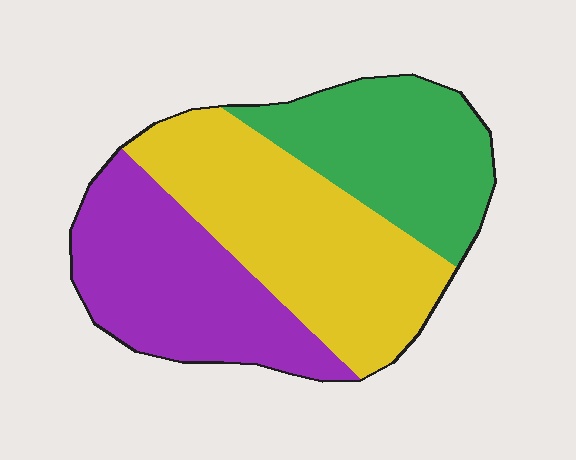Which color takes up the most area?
Yellow, at roughly 40%.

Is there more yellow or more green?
Yellow.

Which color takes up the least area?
Green, at roughly 30%.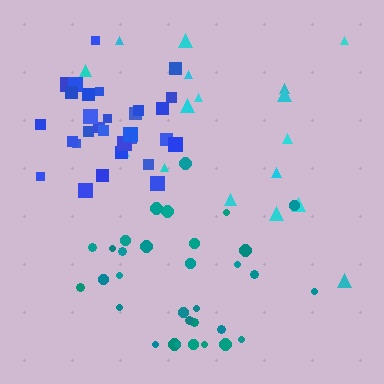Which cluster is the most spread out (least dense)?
Cyan.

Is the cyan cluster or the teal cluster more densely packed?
Teal.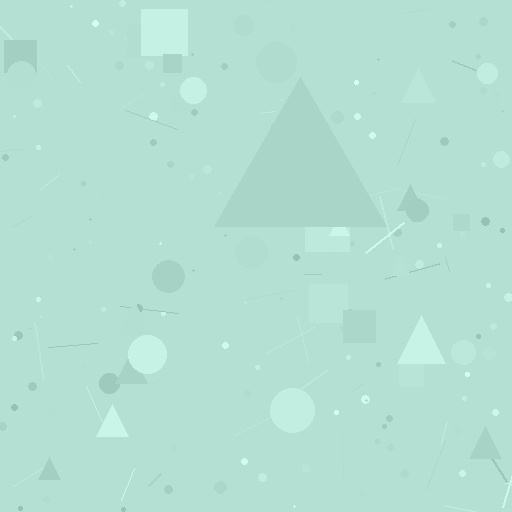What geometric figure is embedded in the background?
A triangle is embedded in the background.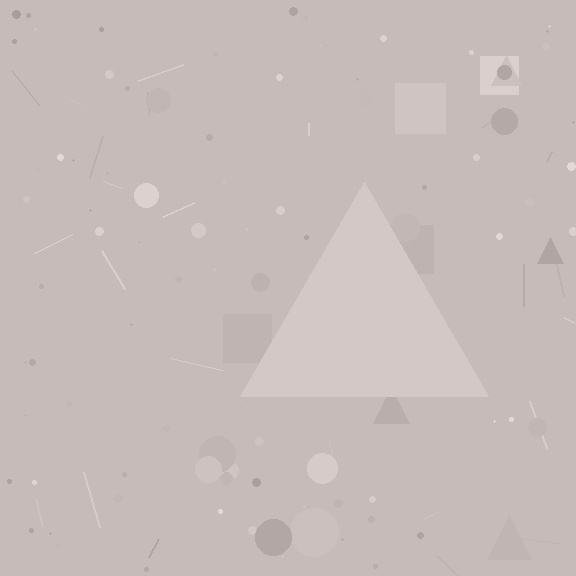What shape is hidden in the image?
A triangle is hidden in the image.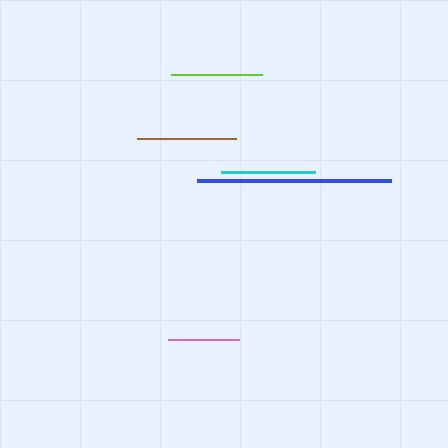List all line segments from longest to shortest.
From longest to shortest: blue, brown, cyan, lime, pink.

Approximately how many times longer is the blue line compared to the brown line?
The blue line is approximately 1.9 times the length of the brown line.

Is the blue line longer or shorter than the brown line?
The blue line is longer than the brown line.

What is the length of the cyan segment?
The cyan segment is approximately 94 pixels long.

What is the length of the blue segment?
The blue segment is approximately 194 pixels long.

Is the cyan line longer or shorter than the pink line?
The cyan line is longer than the pink line.